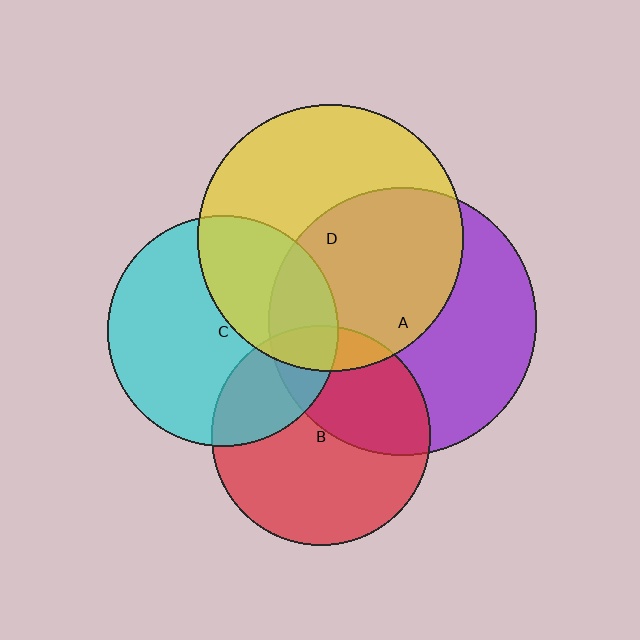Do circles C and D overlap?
Yes.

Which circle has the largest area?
Circle A (purple).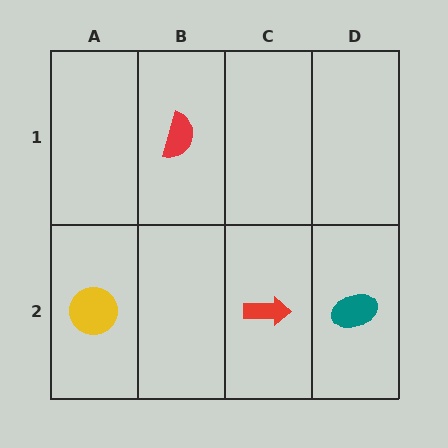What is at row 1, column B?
A red semicircle.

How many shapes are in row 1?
1 shape.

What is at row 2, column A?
A yellow circle.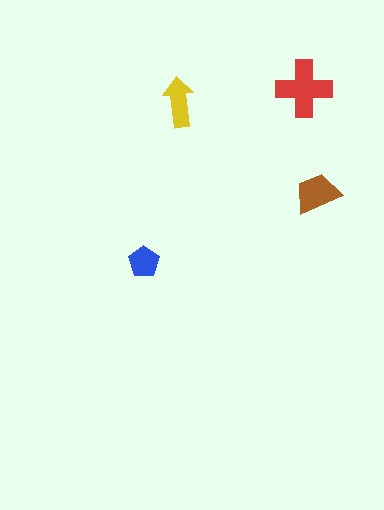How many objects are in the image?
There are 4 objects in the image.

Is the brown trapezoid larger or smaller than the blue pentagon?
Larger.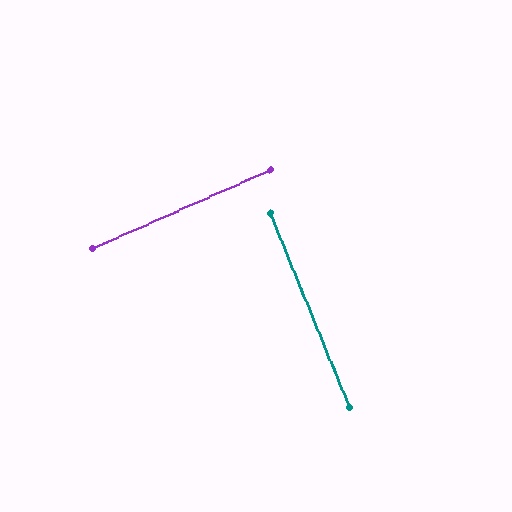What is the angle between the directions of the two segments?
Approximately 88 degrees.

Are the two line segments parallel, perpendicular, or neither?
Perpendicular — they meet at approximately 88°.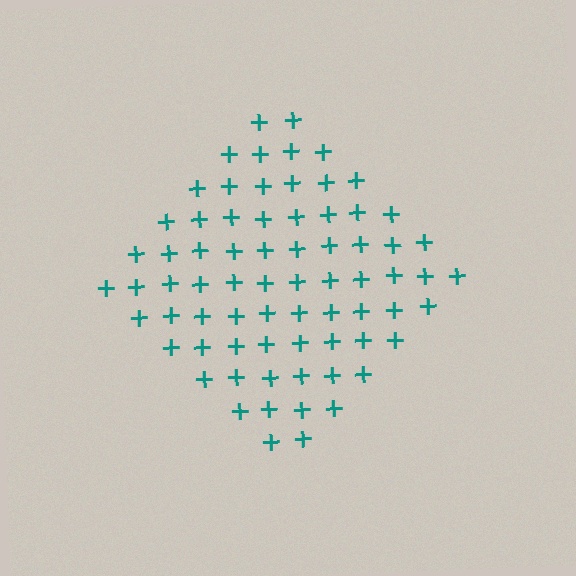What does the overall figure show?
The overall figure shows a diamond.